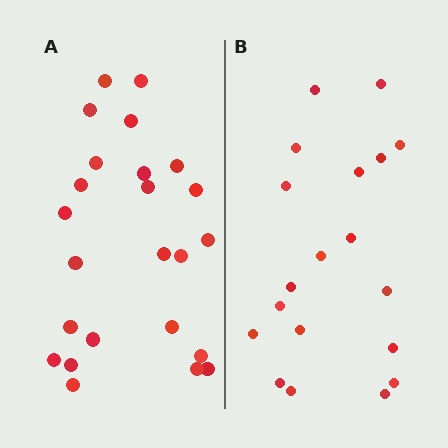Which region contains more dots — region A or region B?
Region A (the left region) has more dots.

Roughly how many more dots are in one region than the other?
Region A has about 5 more dots than region B.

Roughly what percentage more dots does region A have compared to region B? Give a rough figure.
About 25% more.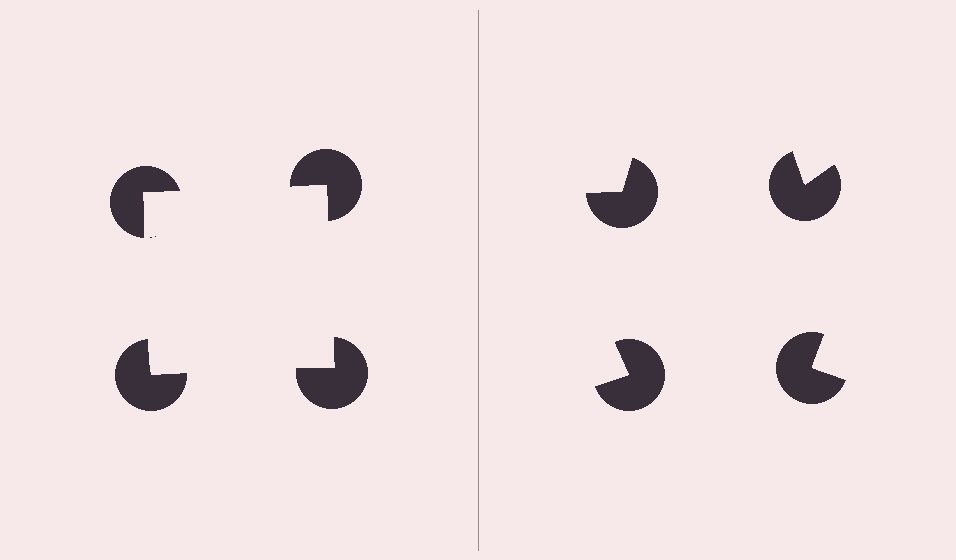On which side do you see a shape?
An illusory square appears on the left side. On the right side the wedge cuts are rotated, so no coherent shape forms.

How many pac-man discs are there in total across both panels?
8 — 4 on each side.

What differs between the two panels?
The pac-man discs are positioned identically on both sides; only the wedge orientations differ. On the left they align to a square; on the right they are misaligned.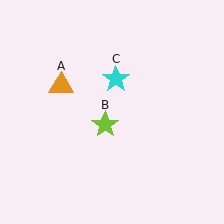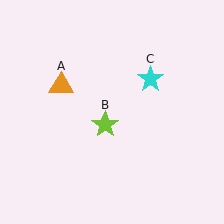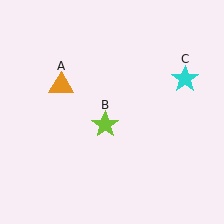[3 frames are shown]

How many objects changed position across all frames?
1 object changed position: cyan star (object C).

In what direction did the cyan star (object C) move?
The cyan star (object C) moved right.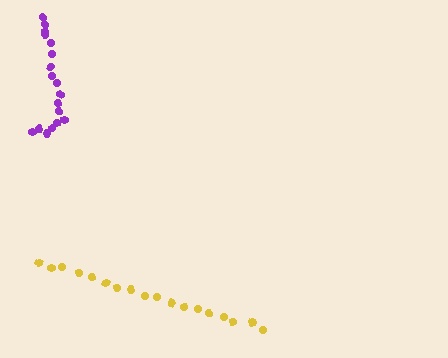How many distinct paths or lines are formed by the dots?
There are 2 distinct paths.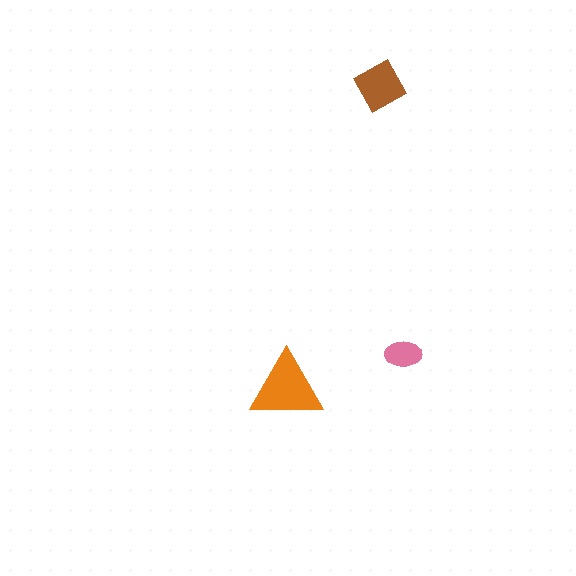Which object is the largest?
The orange triangle.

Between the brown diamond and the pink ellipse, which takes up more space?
The brown diamond.